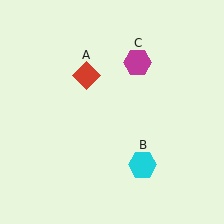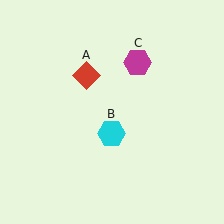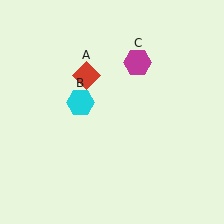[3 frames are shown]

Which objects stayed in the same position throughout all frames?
Red diamond (object A) and magenta hexagon (object C) remained stationary.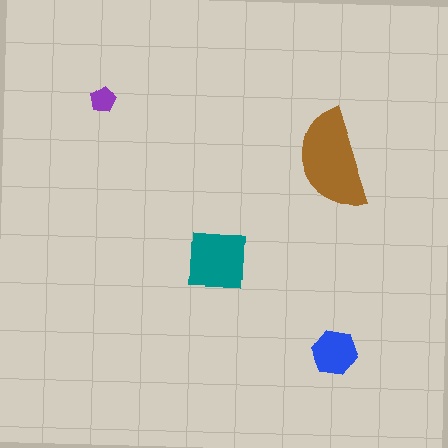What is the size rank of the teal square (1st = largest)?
2nd.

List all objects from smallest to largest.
The purple pentagon, the blue hexagon, the teal square, the brown semicircle.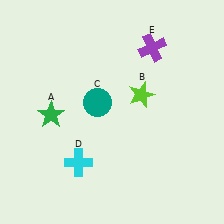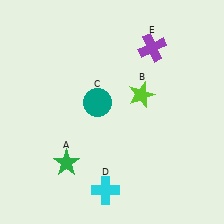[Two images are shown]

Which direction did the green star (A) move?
The green star (A) moved down.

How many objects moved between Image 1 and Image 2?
2 objects moved between the two images.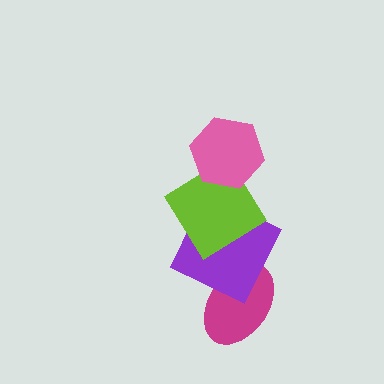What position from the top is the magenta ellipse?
The magenta ellipse is 4th from the top.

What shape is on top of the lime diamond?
The pink hexagon is on top of the lime diamond.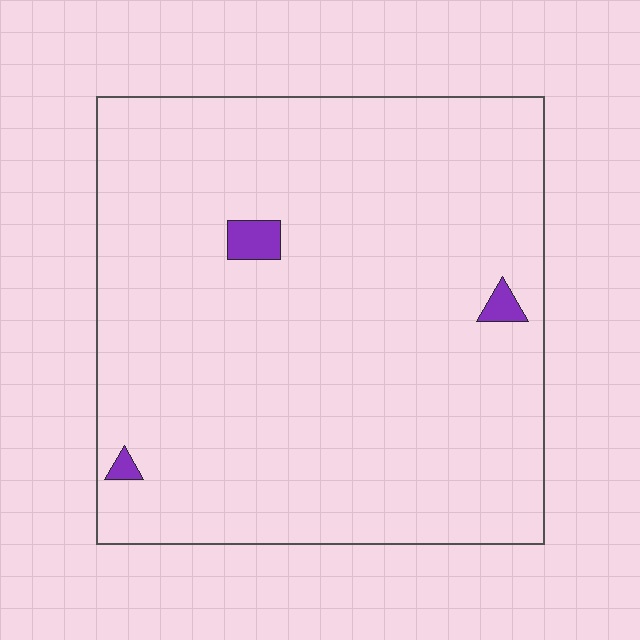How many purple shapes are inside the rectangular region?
3.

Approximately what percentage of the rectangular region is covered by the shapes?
Approximately 0%.